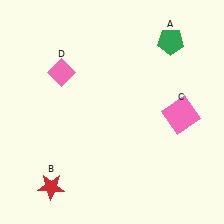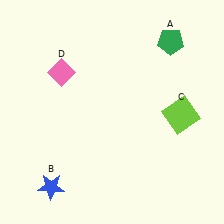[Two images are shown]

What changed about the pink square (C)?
In Image 1, C is pink. In Image 2, it changed to lime.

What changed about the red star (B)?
In Image 1, B is red. In Image 2, it changed to blue.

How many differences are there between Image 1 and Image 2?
There are 2 differences between the two images.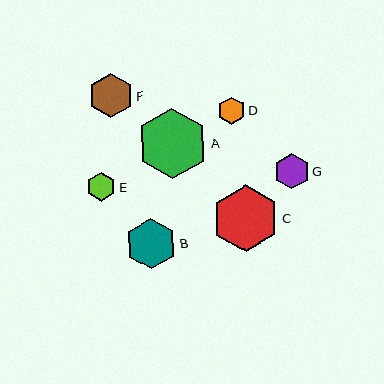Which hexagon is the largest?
Hexagon A is the largest with a size of approximately 70 pixels.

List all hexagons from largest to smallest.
From largest to smallest: A, C, B, F, G, E, D.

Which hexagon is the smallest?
Hexagon D is the smallest with a size of approximately 27 pixels.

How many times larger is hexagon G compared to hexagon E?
Hexagon G is approximately 1.2 times the size of hexagon E.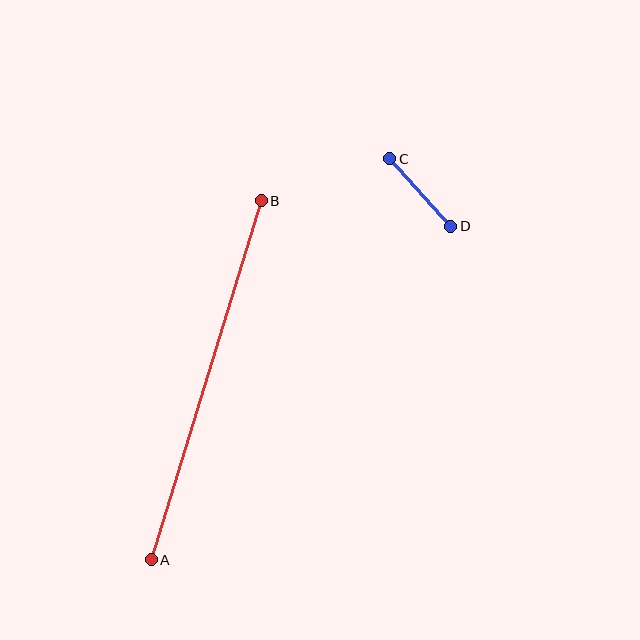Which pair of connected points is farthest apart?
Points A and B are farthest apart.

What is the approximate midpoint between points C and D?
The midpoint is at approximately (420, 193) pixels.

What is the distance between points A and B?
The distance is approximately 376 pixels.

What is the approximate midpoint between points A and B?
The midpoint is at approximately (206, 380) pixels.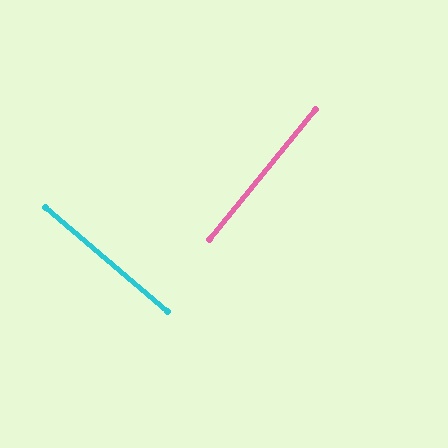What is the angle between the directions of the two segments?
Approximately 89 degrees.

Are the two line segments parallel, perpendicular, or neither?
Perpendicular — they meet at approximately 89°.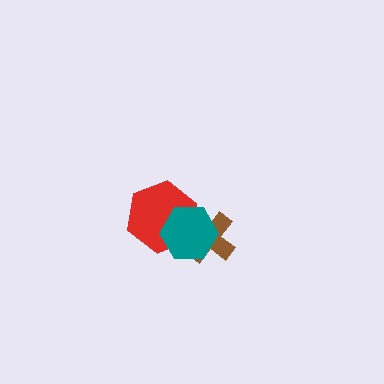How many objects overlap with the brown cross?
2 objects overlap with the brown cross.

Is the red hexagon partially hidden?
Yes, it is partially covered by another shape.